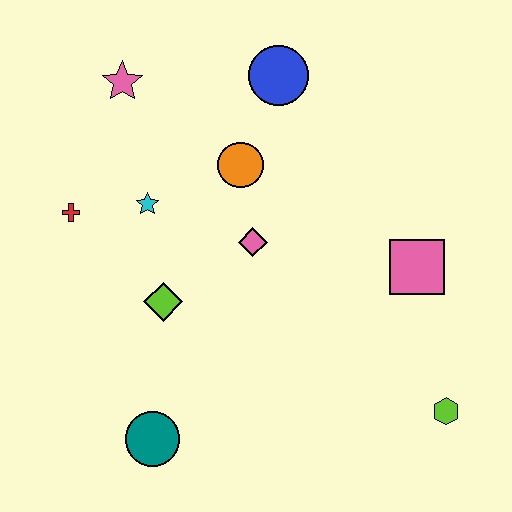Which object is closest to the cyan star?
The red cross is closest to the cyan star.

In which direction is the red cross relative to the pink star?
The red cross is below the pink star.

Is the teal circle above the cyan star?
No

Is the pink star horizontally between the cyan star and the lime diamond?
No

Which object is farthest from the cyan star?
The lime hexagon is farthest from the cyan star.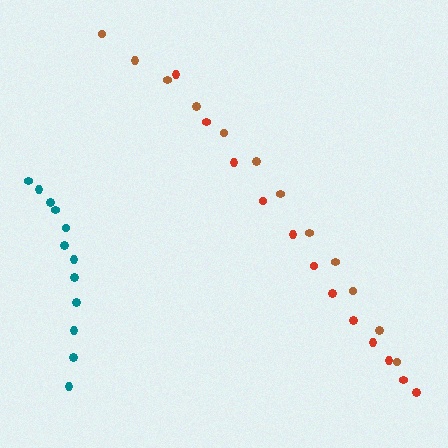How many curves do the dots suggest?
There are 3 distinct paths.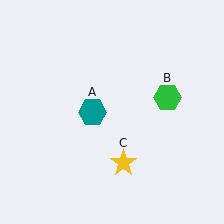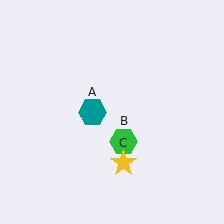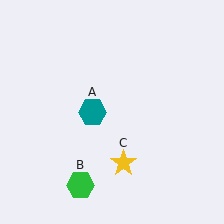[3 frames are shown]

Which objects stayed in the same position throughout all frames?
Teal hexagon (object A) and yellow star (object C) remained stationary.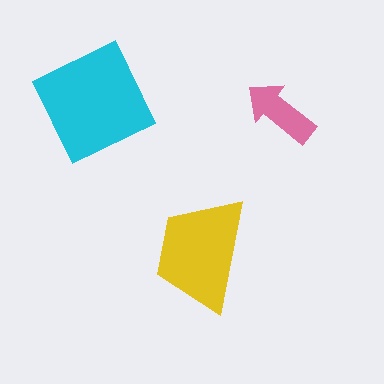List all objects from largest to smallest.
The cyan square, the yellow trapezoid, the pink arrow.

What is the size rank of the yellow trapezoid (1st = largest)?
2nd.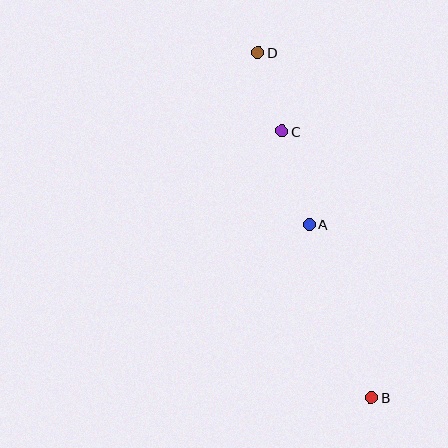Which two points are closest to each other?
Points C and D are closest to each other.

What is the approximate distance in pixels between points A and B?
The distance between A and B is approximately 184 pixels.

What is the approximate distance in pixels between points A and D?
The distance between A and D is approximately 179 pixels.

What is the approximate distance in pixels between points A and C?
The distance between A and C is approximately 97 pixels.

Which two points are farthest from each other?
Points B and D are farthest from each other.